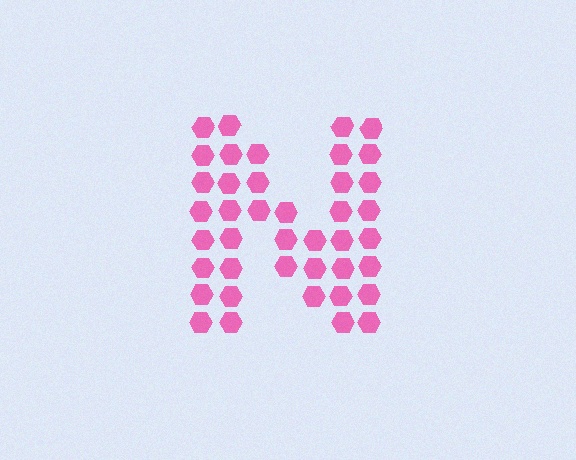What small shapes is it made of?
It is made of small hexagons.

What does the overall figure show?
The overall figure shows the letter N.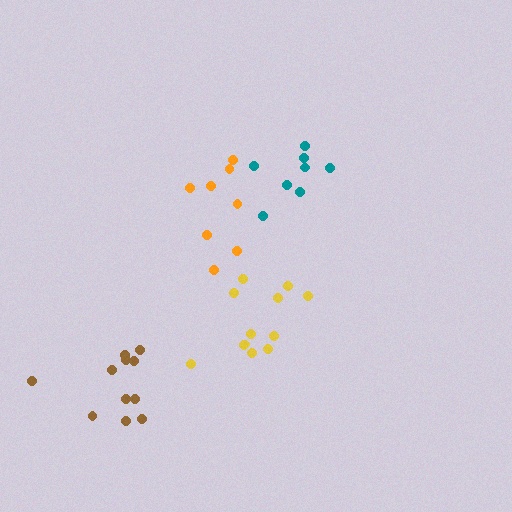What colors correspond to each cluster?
The clusters are colored: brown, orange, teal, yellow.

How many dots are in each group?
Group 1: 11 dots, Group 2: 8 dots, Group 3: 8 dots, Group 4: 12 dots (39 total).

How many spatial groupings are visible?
There are 4 spatial groupings.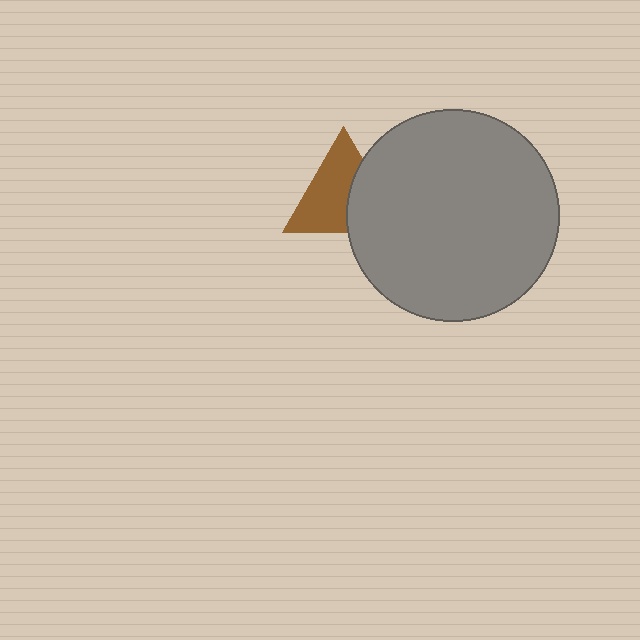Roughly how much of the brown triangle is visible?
About half of it is visible (roughly 62%).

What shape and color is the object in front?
The object in front is a gray circle.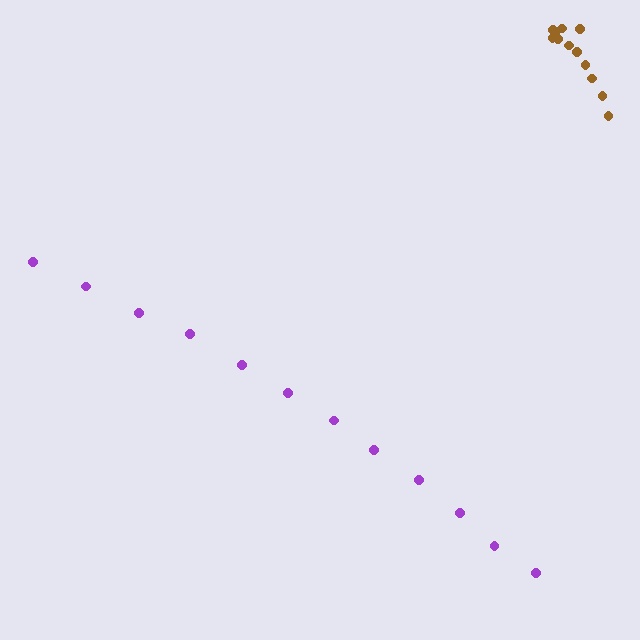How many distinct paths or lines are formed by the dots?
There are 2 distinct paths.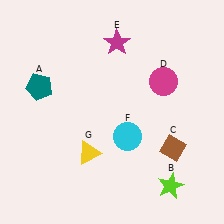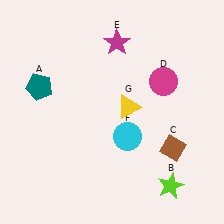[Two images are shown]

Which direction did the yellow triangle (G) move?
The yellow triangle (G) moved up.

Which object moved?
The yellow triangle (G) moved up.